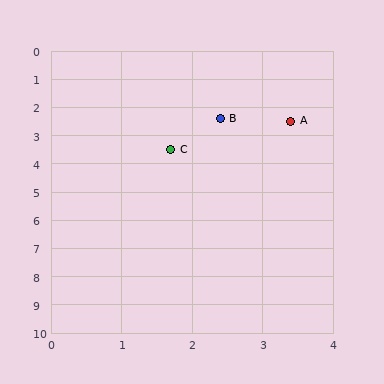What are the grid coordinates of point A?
Point A is at approximately (3.4, 2.5).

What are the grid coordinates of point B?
Point B is at approximately (2.4, 2.4).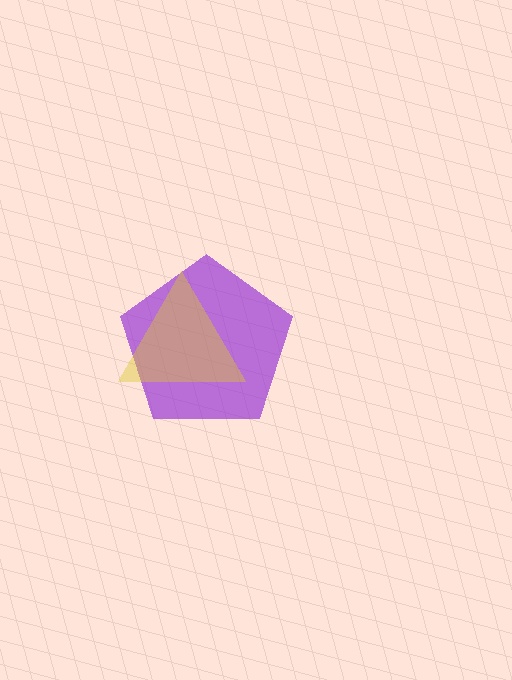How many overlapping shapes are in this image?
There are 2 overlapping shapes in the image.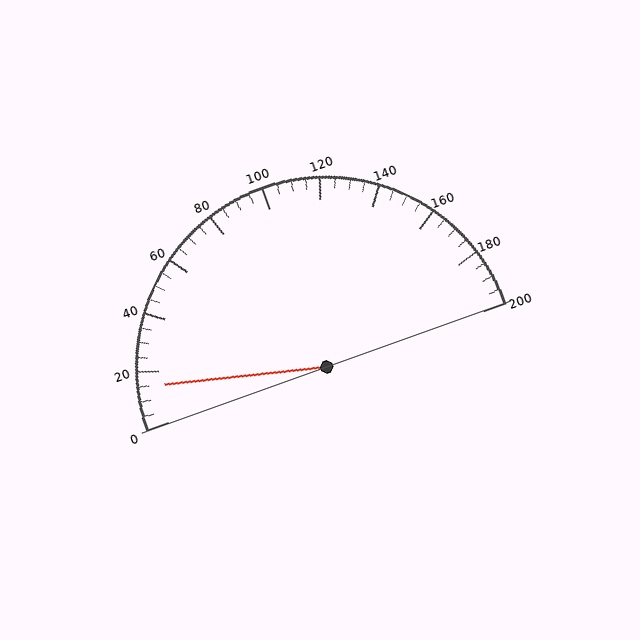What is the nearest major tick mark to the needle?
The nearest major tick mark is 20.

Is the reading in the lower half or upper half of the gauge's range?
The reading is in the lower half of the range (0 to 200).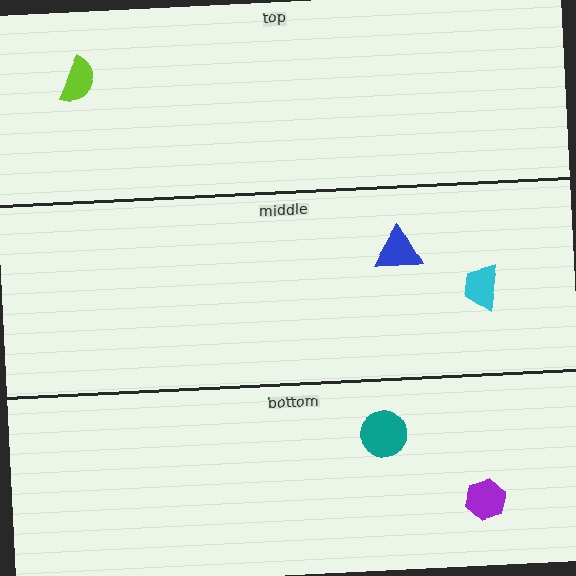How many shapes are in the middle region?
2.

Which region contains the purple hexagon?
The bottom region.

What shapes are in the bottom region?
The purple hexagon, the teal circle.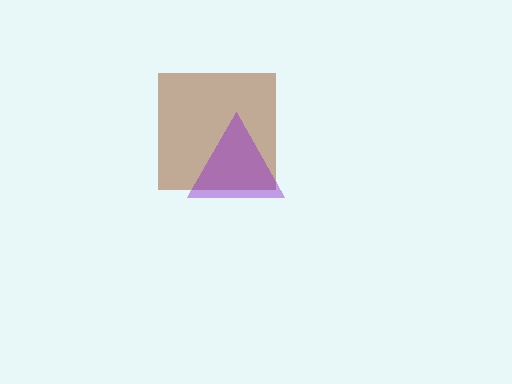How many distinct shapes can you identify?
There are 2 distinct shapes: a brown square, a purple triangle.